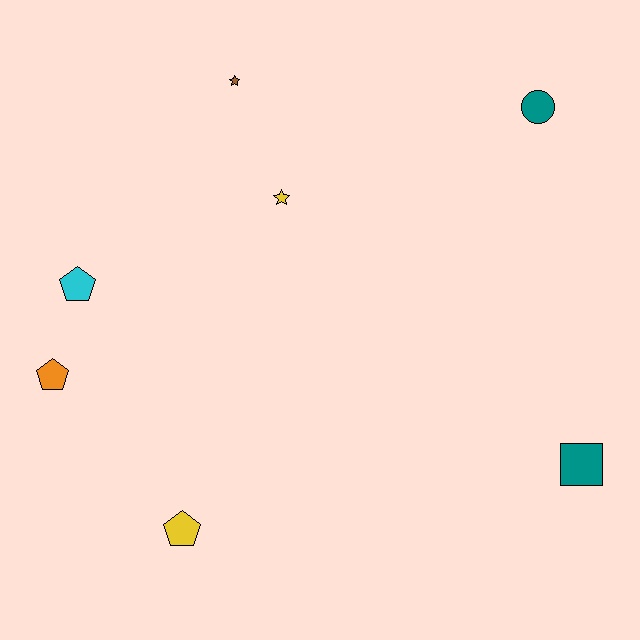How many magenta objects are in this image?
There are no magenta objects.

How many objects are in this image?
There are 7 objects.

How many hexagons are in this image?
There are no hexagons.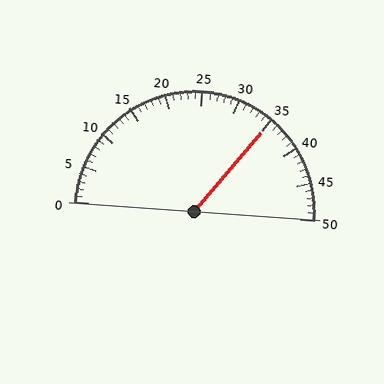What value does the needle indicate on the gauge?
The needle indicates approximately 35.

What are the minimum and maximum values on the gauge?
The gauge ranges from 0 to 50.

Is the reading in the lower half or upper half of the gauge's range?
The reading is in the upper half of the range (0 to 50).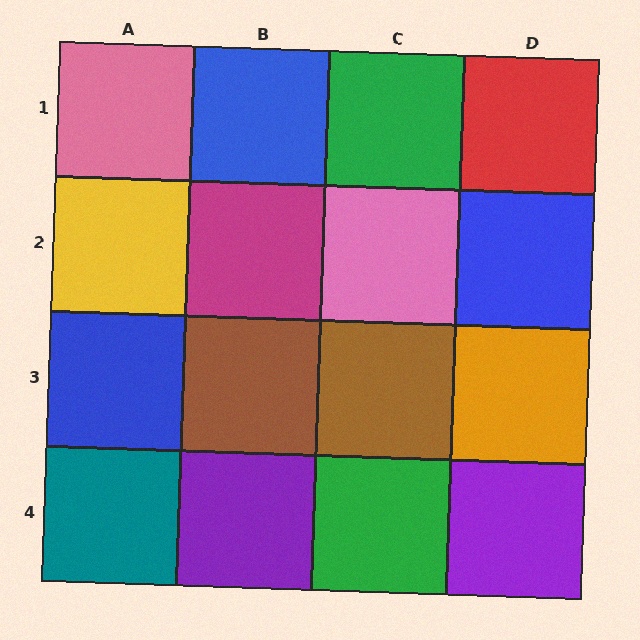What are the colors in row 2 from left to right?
Yellow, magenta, pink, blue.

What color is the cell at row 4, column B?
Purple.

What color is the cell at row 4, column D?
Purple.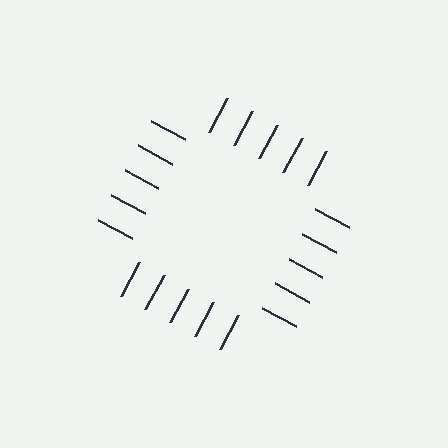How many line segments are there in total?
20 — 5 along each of the 4 edges.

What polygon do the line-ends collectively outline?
An illusory square — the line segments terminate on its edges but no continuous stroke is drawn.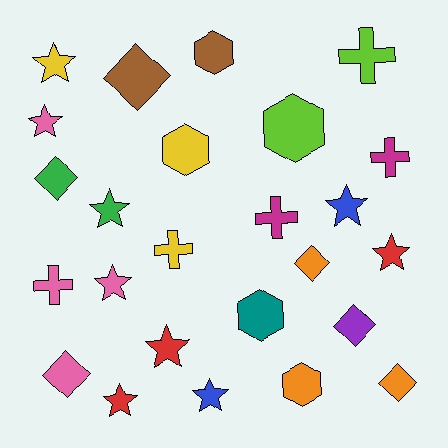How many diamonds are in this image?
There are 6 diamonds.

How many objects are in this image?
There are 25 objects.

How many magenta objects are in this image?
There are 2 magenta objects.